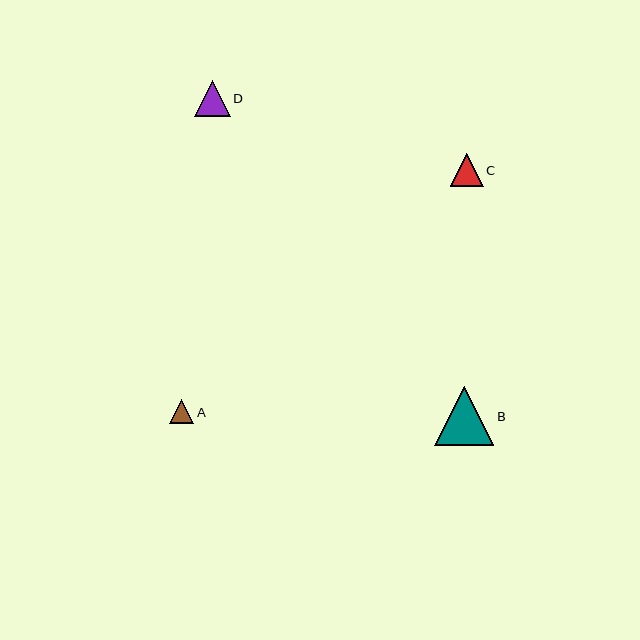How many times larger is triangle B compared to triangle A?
Triangle B is approximately 2.5 times the size of triangle A.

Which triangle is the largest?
Triangle B is the largest with a size of approximately 59 pixels.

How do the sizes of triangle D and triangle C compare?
Triangle D and triangle C are approximately the same size.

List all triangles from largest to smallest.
From largest to smallest: B, D, C, A.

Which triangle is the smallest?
Triangle A is the smallest with a size of approximately 24 pixels.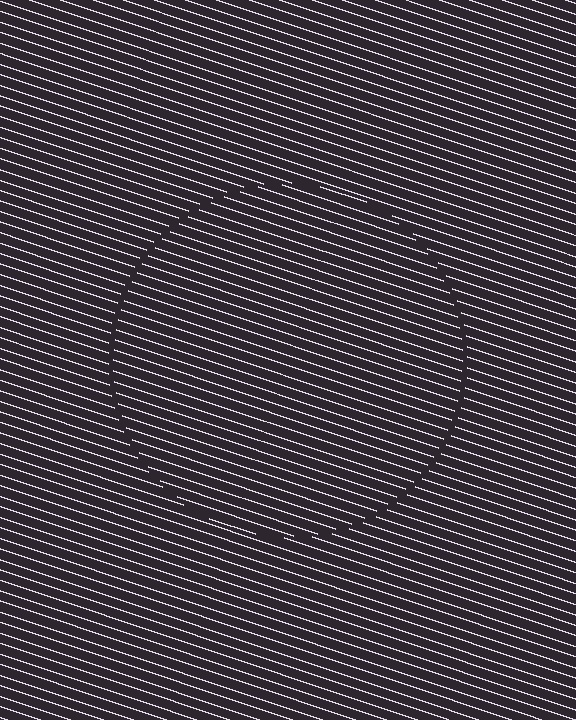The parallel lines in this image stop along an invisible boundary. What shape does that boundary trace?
An illusory circle. The interior of the shape contains the same grating, shifted by half a period — the contour is defined by the phase discontinuity where line-ends from the inner and outer gratings abut.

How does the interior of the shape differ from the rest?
The interior of the shape contains the same grating, shifted by half a period — the contour is defined by the phase discontinuity where line-ends from the inner and outer gratings abut.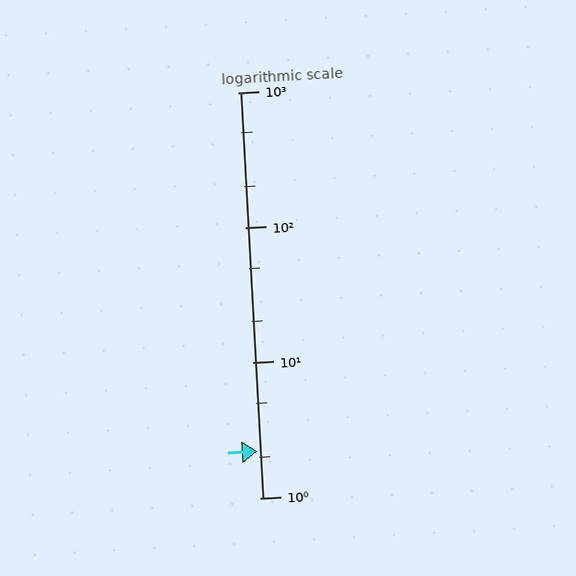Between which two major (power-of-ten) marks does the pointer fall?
The pointer is between 1 and 10.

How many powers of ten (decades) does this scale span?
The scale spans 3 decades, from 1 to 1000.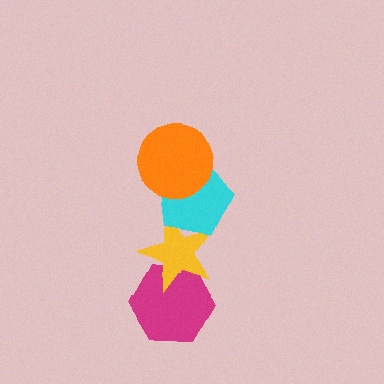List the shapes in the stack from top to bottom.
From top to bottom: the orange circle, the cyan pentagon, the yellow star, the magenta hexagon.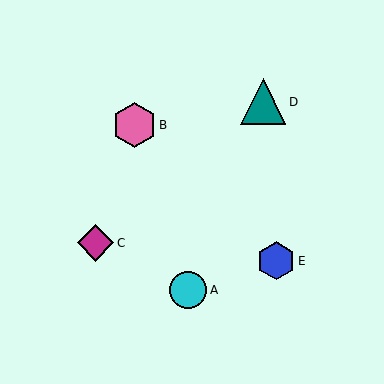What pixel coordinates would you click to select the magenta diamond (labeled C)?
Click at (95, 243) to select the magenta diamond C.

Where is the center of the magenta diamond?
The center of the magenta diamond is at (95, 243).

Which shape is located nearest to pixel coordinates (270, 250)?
The blue hexagon (labeled E) at (276, 261) is nearest to that location.